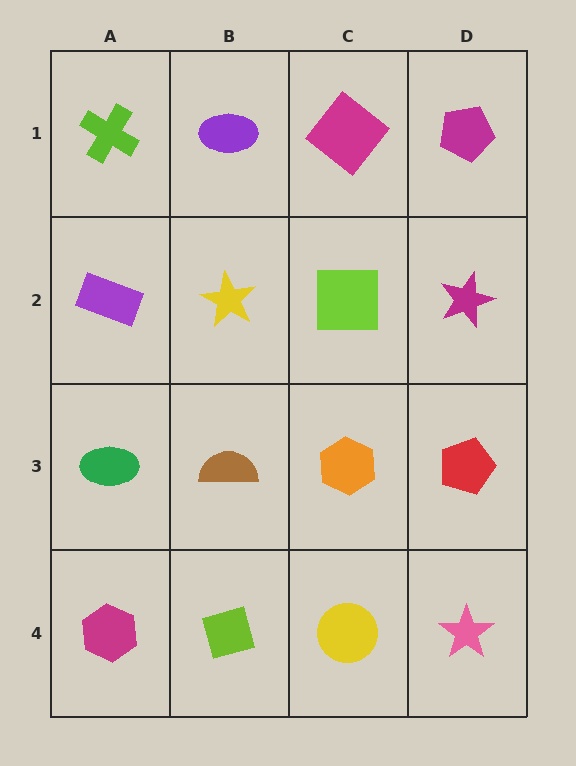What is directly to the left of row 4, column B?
A magenta hexagon.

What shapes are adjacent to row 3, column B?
A yellow star (row 2, column B), a lime diamond (row 4, column B), a green ellipse (row 3, column A), an orange hexagon (row 3, column C).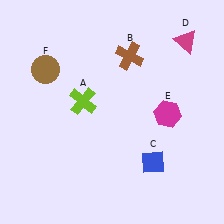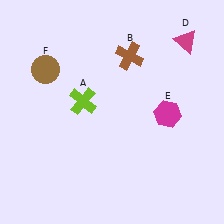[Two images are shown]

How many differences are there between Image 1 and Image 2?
There is 1 difference between the two images.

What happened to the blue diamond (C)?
The blue diamond (C) was removed in Image 2. It was in the bottom-right area of Image 1.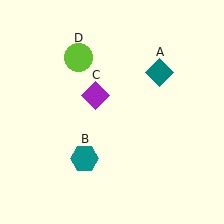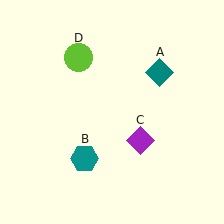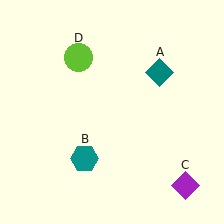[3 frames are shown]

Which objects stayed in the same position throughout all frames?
Teal diamond (object A) and teal hexagon (object B) and lime circle (object D) remained stationary.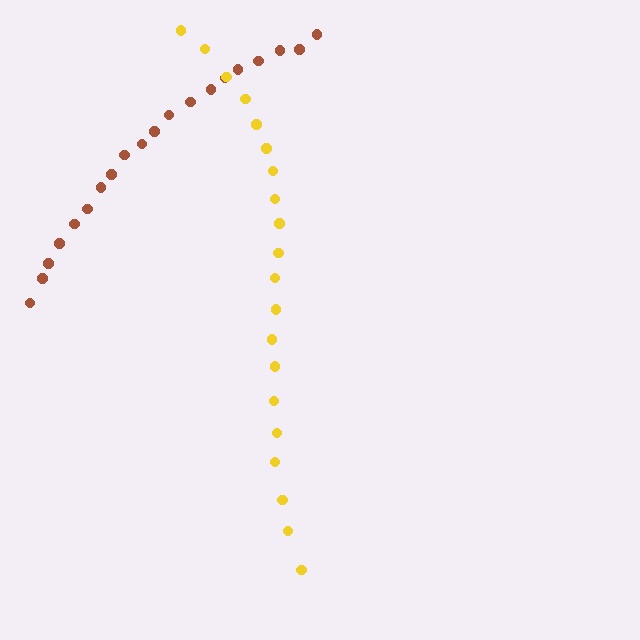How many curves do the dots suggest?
There are 2 distinct paths.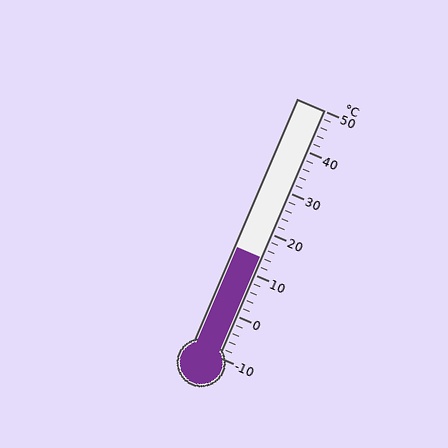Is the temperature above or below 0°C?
The temperature is above 0°C.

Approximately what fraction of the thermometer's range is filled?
The thermometer is filled to approximately 40% of its range.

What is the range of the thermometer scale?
The thermometer scale ranges from -10°C to 50°C.